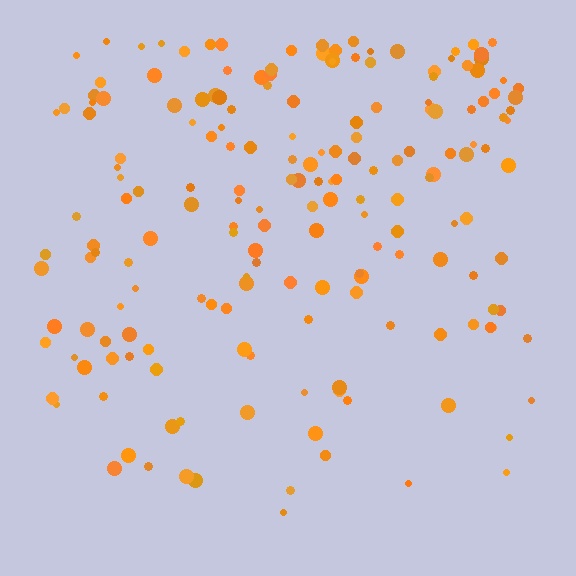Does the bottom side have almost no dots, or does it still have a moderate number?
Still a moderate number, just noticeably fewer than the top.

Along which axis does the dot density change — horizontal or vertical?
Vertical.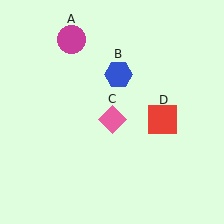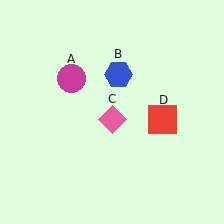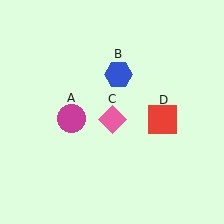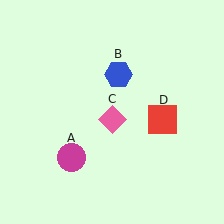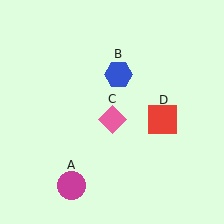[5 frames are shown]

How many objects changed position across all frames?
1 object changed position: magenta circle (object A).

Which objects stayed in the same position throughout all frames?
Blue hexagon (object B) and pink diamond (object C) and red square (object D) remained stationary.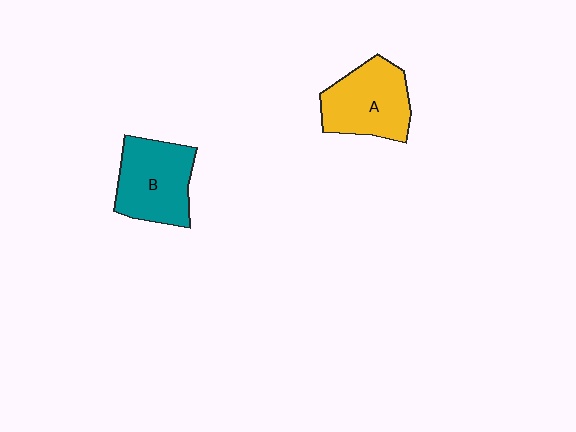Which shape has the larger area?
Shape B (teal).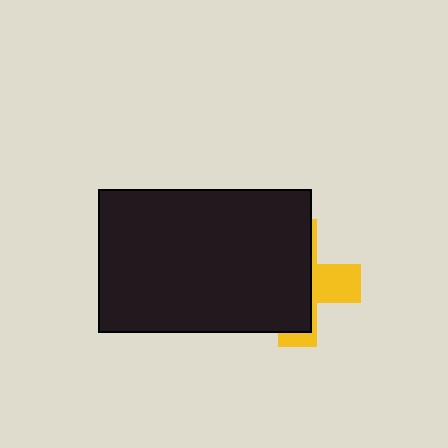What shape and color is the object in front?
The object in front is a black rectangle.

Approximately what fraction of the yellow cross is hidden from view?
Roughly 65% of the yellow cross is hidden behind the black rectangle.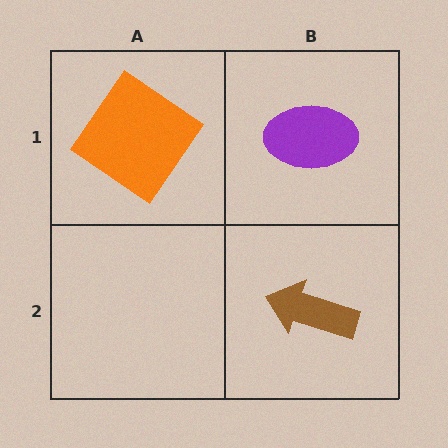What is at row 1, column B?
A purple ellipse.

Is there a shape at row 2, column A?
No, that cell is empty.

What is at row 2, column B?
A brown arrow.